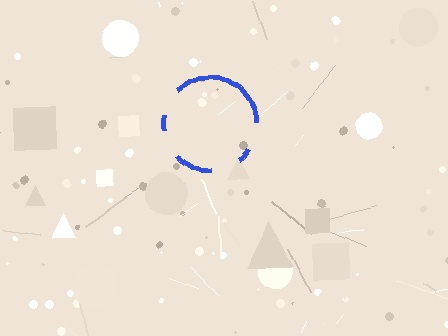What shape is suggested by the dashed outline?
The dashed outline suggests a circle.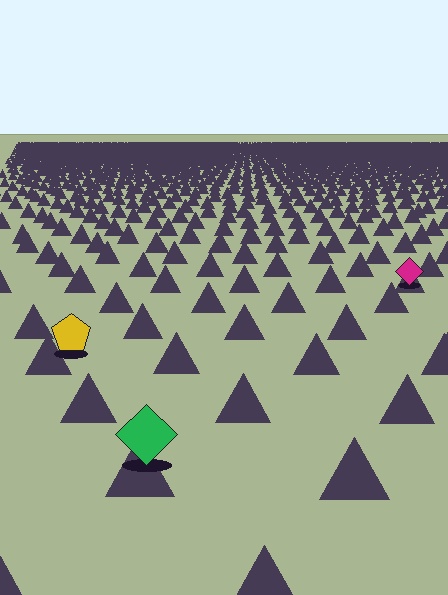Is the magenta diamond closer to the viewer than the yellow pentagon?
No. The yellow pentagon is closer — you can tell from the texture gradient: the ground texture is coarser near it.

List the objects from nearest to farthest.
From nearest to farthest: the green diamond, the yellow pentagon, the magenta diamond.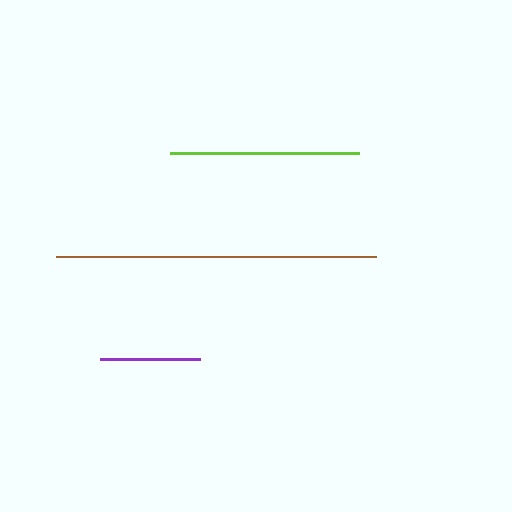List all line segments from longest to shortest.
From longest to shortest: brown, lime, purple.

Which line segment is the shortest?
The purple line is the shortest at approximately 100 pixels.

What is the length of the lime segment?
The lime segment is approximately 189 pixels long.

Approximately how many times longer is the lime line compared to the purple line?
The lime line is approximately 1.9 times the length of the purple line.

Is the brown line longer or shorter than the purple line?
The brown line is longer than the purple line.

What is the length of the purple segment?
The purple segment is approximately 100 pixels long.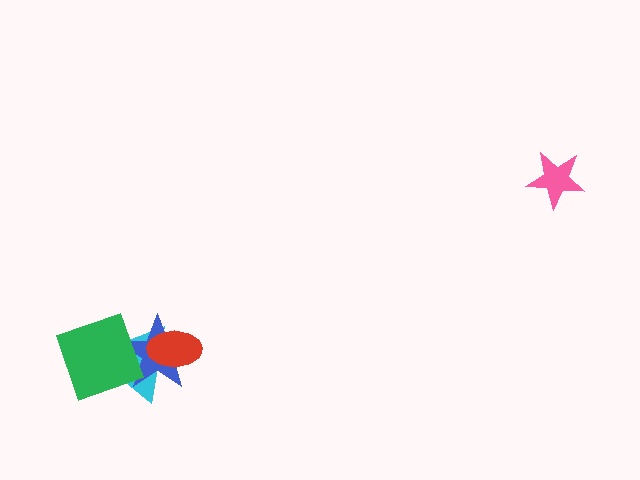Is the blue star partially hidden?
Yes, it is partially covered by another shape.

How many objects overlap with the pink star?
0 objects overlap with the pink star.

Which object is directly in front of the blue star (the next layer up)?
The red ellipse is directly in front of the blue star.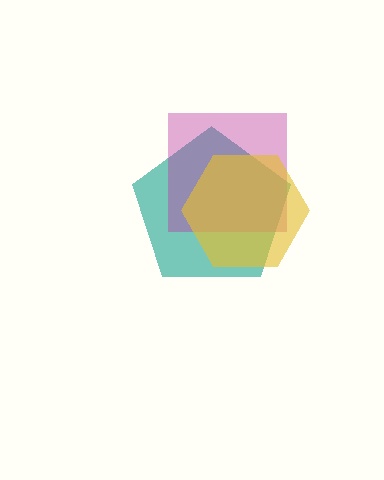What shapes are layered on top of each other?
The layered shapes are: a teal pentagon, a magenta square, a yellow hexagon.